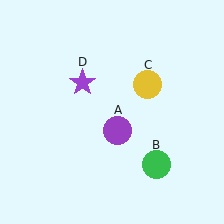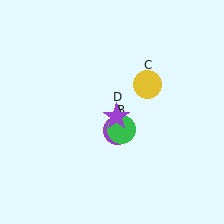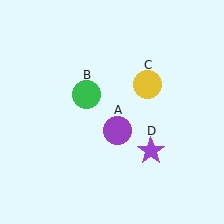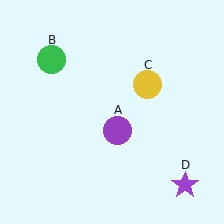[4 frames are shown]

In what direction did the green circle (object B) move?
The green circle (object B) moved up and to the left.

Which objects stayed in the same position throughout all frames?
Purple circle (object A) and yellow circle (object C) remained stationary.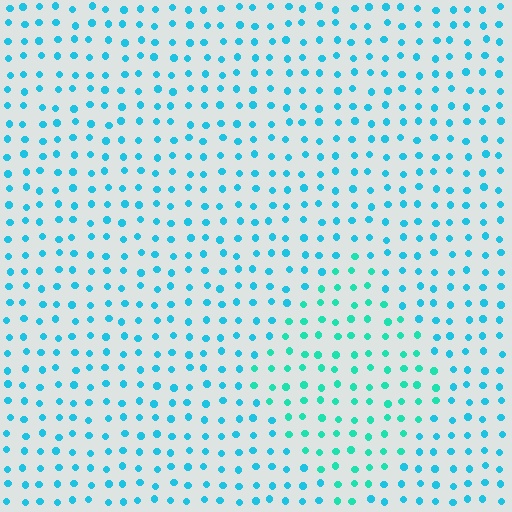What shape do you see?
I see a diamond.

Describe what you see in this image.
The image is filled with small cyan elements in a uniform arrangement. A diamond-shaped region is visible where the elements are tinted to a slightly different hue, forming a subtle color boundary.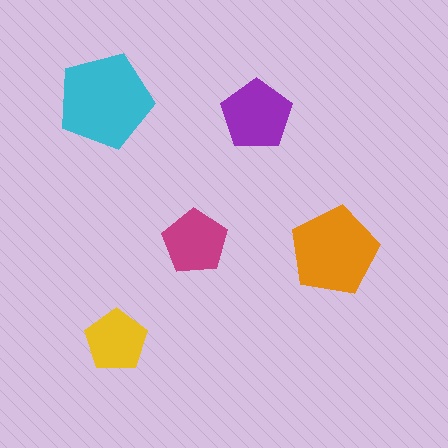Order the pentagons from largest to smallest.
the cyan one, the orange one, the purple one, the magenta one, the yellow one.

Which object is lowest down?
The yellow pentagon is bottommost.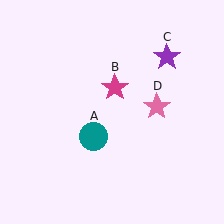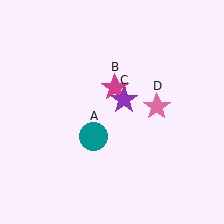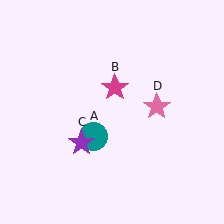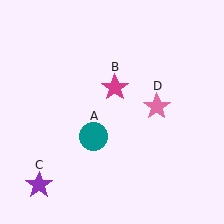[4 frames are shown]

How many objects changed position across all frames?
1 object changed position: purple star (object C).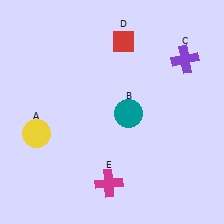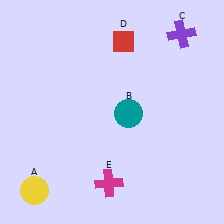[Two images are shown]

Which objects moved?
The objects that moved are: the yellow circle (A), the purple cross (C).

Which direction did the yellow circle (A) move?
The yellow circle (A) moved down.